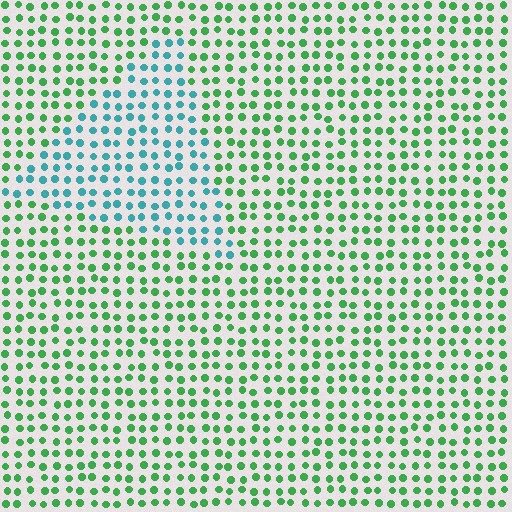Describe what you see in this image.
The image is filled with small green elements in a uniform arrangement. A triangle-shaped region is visible where the elements are tinted to a slightly different hue, forming a subtle color boundary.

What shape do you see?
I see a triangle.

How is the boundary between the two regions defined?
The boundary is defined purely by a slight shift in hue (about 53 degrees). Spacing, size, and orientation are identical on both sides.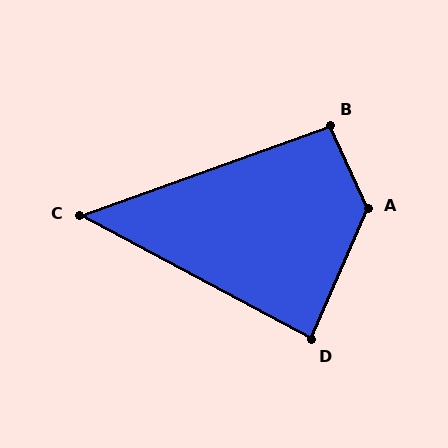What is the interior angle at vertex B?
Approximately 95 degrees (approximately right).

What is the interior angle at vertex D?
Approximately 85 degrees (approximately right).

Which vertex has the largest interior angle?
A, at approximately 132 degrees.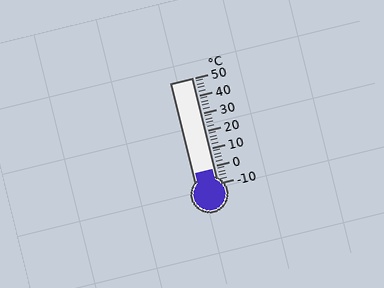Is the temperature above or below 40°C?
The temperature is below 40°C.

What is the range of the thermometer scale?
The thermometer scale ranges from -10°C to 50°C.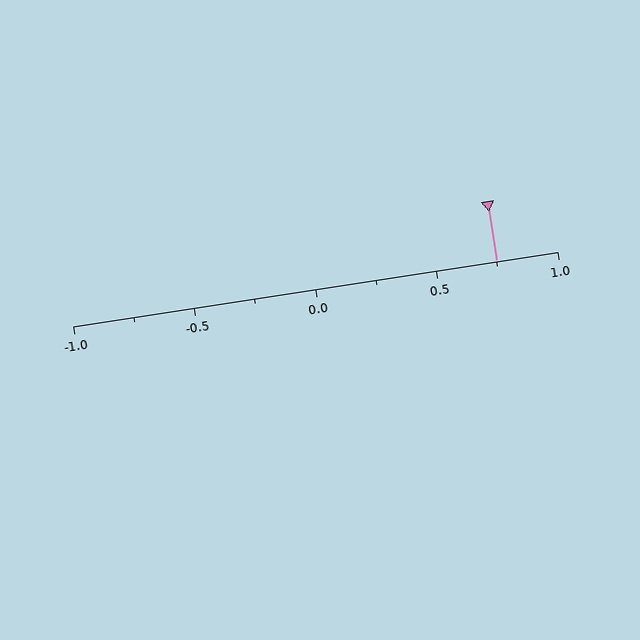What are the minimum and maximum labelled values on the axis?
The axis runs from -1.0 to 1.0.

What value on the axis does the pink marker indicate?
The marker indicates approximately 0.75.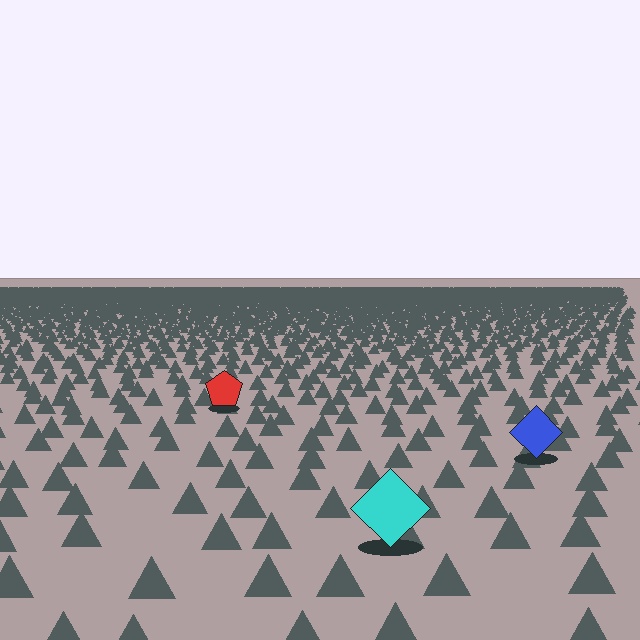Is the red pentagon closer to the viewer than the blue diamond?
No. The blue diamond is closer — you can tell from the texture gradient: the ground texture is coarser near it.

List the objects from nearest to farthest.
From nearest to farthest: the cyan diamond, the blue diamond, the red pentagon.